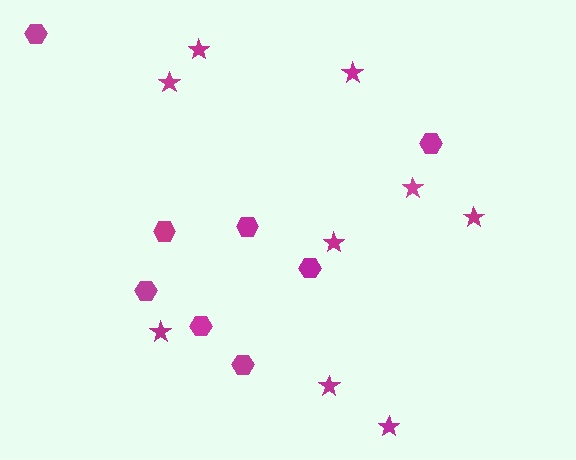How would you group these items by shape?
There are 2 groups: one group of stars (9) and one group of hexagons (8).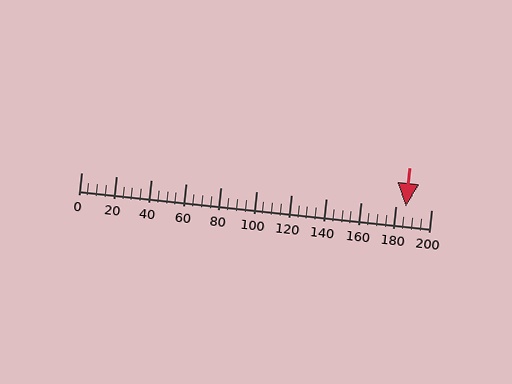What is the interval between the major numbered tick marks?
The major tick marks are spaced 20 units apart.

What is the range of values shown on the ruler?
The ruler shows values from 0 to 200.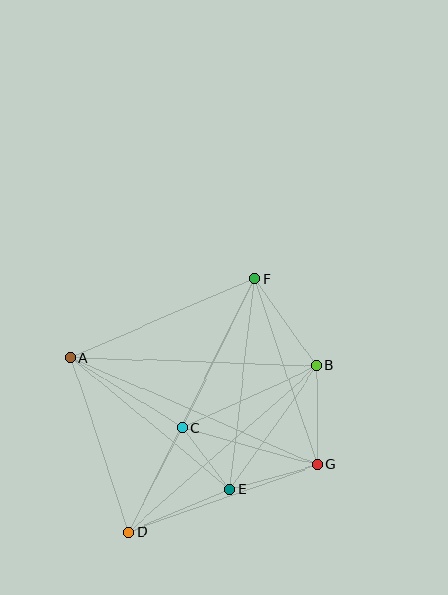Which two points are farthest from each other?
Points D and F are farthest from each other.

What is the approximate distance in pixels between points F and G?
The distance between F and G is approximately 196 pixels.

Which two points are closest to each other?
Points C and E are closest to each other.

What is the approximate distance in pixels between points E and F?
The distance between E and F is approximately 212 pixels.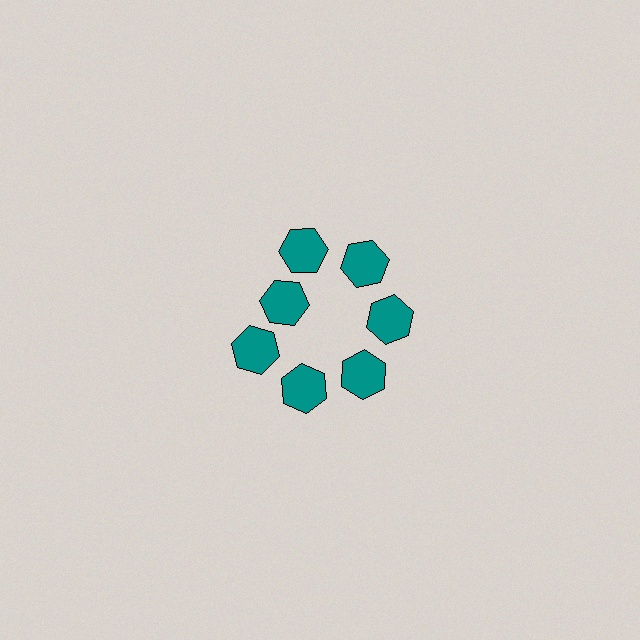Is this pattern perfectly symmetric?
No. The 7 teal hexagons are arranged in a ring, but one element near the 10 o'clock position is pulled inward toward the center, breaking the 7-fold rotational symmetry.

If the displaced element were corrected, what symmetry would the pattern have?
It would have 7-fold rotational symmetry — the pattern would map onto itself every 51 degrees.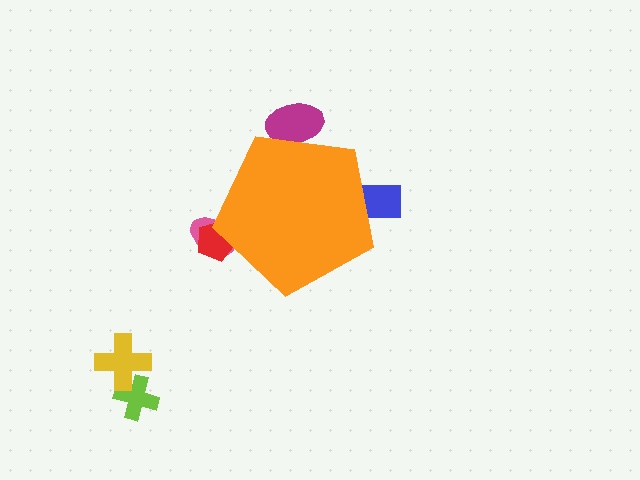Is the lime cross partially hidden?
No, the lime cross is fully visible.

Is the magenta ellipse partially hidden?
Yes, the magenta ellipse is partially hidden behind the orange pentagon.